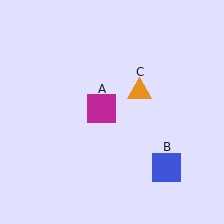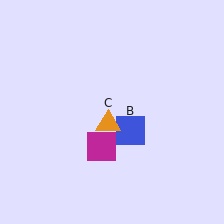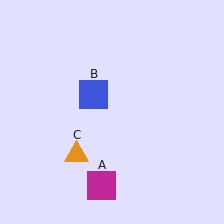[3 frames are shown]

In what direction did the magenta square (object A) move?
The magenta square (object A) moved down.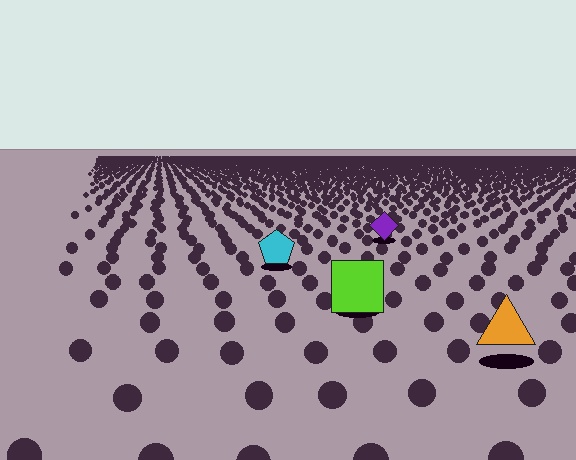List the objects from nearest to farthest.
From nearest to farthest: the orange triangle, the lime square, the cyan pentagon, the purple diamond.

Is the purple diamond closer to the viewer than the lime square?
No. The lime square is closer — you can tell from the texture gradient: the ground texture is coarser near it.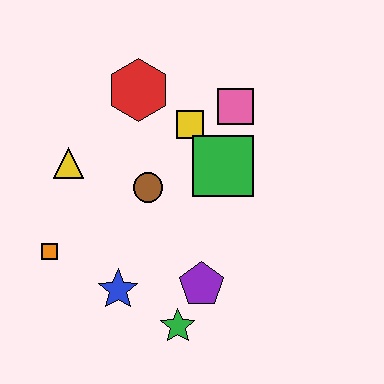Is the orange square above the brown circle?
No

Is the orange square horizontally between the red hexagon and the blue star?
No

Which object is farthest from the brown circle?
The green star is farthest from the brown circle.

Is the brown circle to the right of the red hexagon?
Yes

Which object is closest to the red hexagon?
The yellow square is closest to the red hexagon.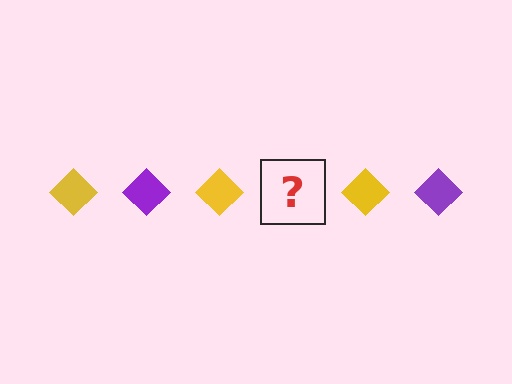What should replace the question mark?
The question mark should be replaced with a purple diamond.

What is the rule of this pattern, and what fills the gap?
The rule is that the pattern cycles through yellow, purple diamonds. The gap should be filled with a purple diamond.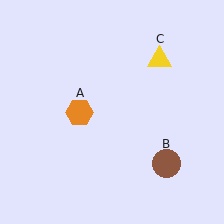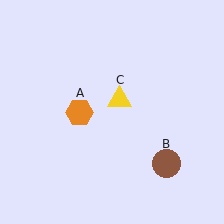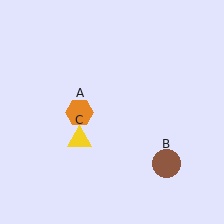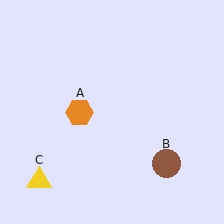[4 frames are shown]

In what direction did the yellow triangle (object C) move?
The yellow triangle (object C) moved down and to the left.